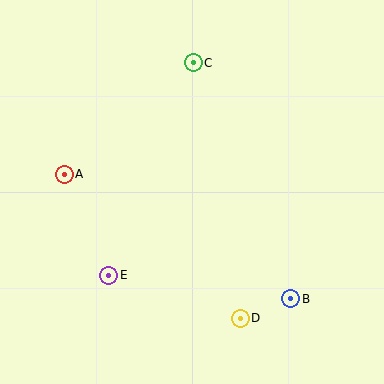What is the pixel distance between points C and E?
The distance between C and E is 229 pixels.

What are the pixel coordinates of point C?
Point C is at (193, 63).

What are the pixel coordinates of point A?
Point A is at (64, 174).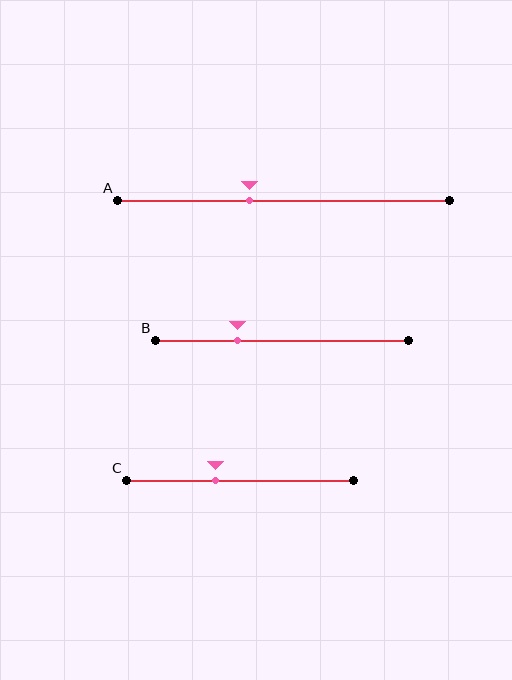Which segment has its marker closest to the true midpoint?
Segment A has its marker closest to the true midpoint.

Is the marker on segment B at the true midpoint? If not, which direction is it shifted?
No, the marker on segment B is shifted to the left by about 17% of the segment length.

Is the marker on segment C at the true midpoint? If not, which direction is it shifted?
No, the marker on segment C is shifted to the left by about 11% of the segment length.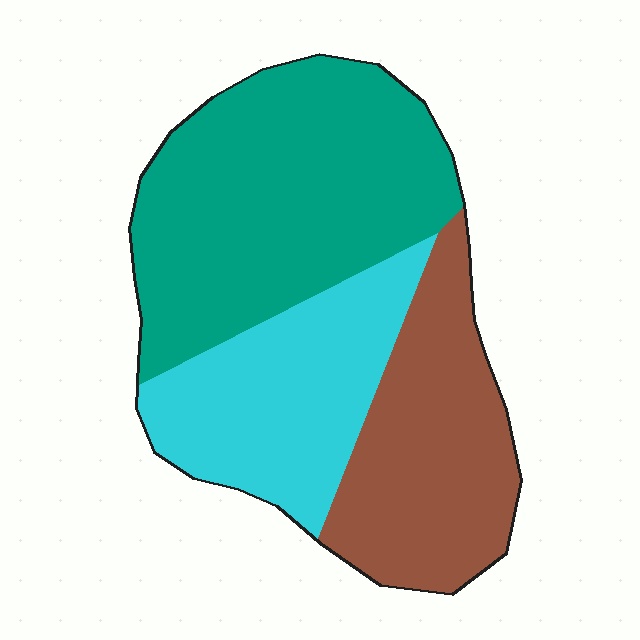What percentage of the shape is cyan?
Cyan takes up about one quarter (1/4) of the shape.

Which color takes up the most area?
Teal, at roughly 45%.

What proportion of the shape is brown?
Brown covers around 30% of the shape.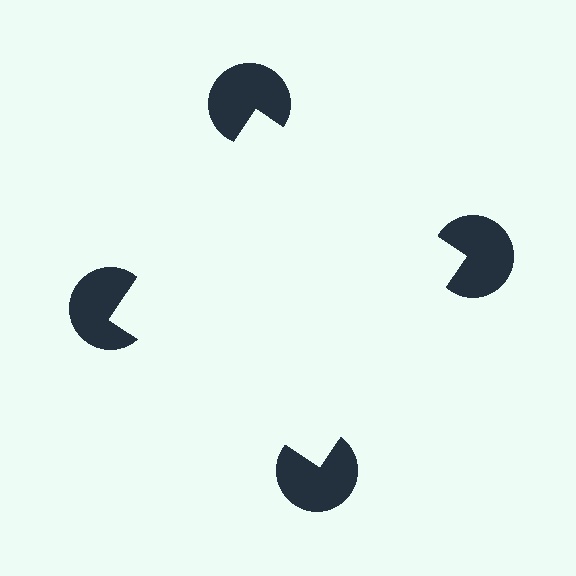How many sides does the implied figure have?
4 sides.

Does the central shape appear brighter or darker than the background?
It typically appears slightly brighter than the background, even though no actual brightness change is drawn.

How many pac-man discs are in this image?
There are 4 — one at each vertex of the illusory square.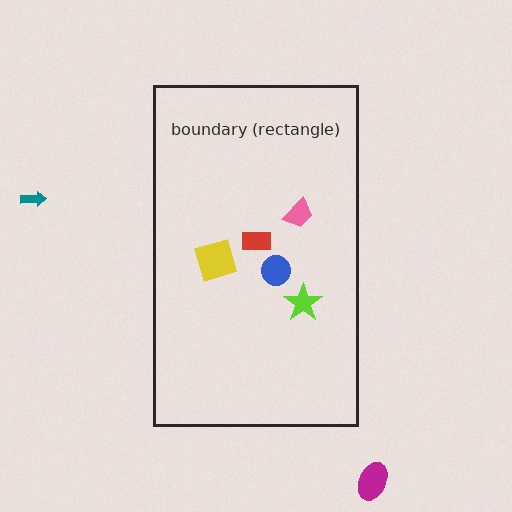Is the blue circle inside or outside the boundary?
Inside.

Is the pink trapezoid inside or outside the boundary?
Inside.